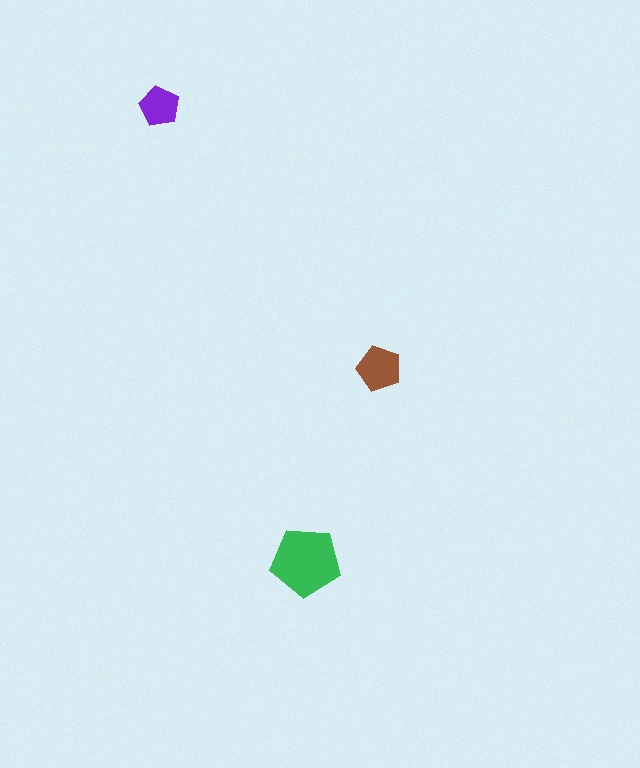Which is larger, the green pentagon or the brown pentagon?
The green one.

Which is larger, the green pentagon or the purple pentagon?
The green one.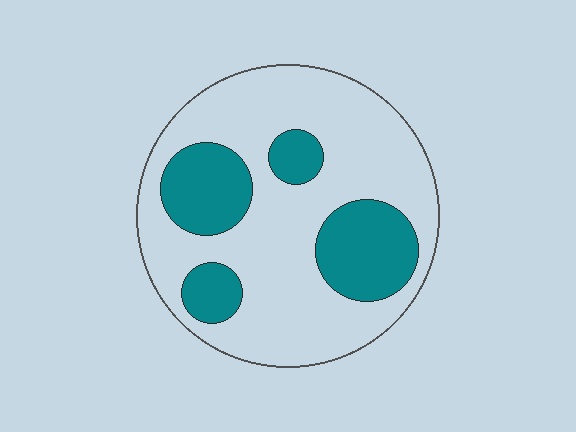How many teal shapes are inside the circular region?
4.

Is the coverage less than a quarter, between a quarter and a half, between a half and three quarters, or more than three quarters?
Between a quarter and a half.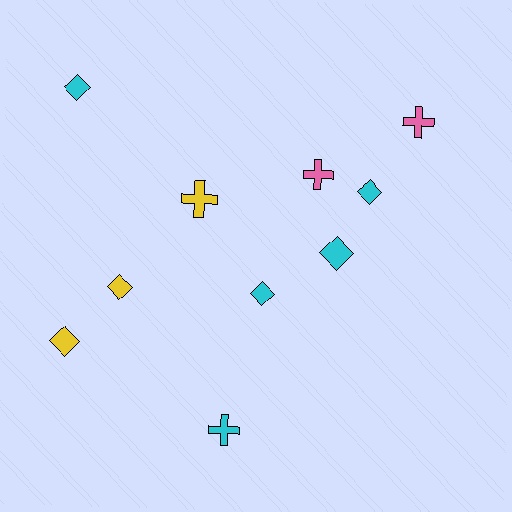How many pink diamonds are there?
There are no pink diamonds.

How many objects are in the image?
There are 10 objects.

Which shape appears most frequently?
Diamond, with 6 objects.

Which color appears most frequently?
Cyan, with 5 objects.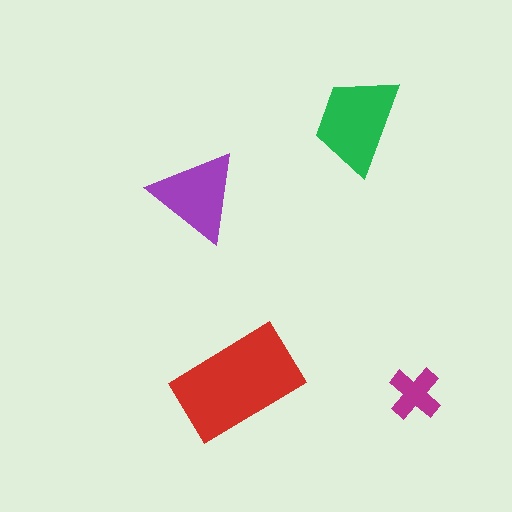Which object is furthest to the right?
The magenta cross is rightmost.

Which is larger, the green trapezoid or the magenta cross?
The green trapezoid.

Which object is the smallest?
The magenta cross.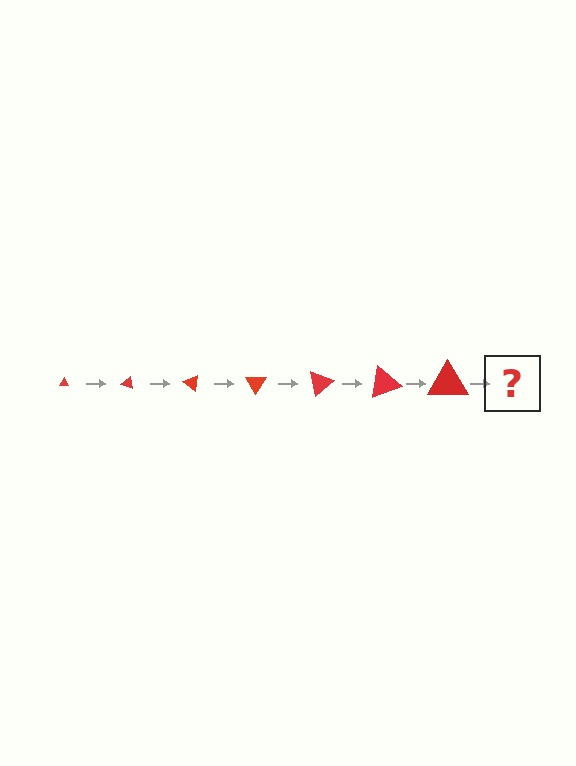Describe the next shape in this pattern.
It should be a triangle, larger than the previous one and rotated 140 degrees from the start.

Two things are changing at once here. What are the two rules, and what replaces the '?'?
The two rules are that the triangle grows larger each step and it rotates 20 degrees each step. The '?' should be a triangle, larger than the previous one and rotated 140 degrees from the start.